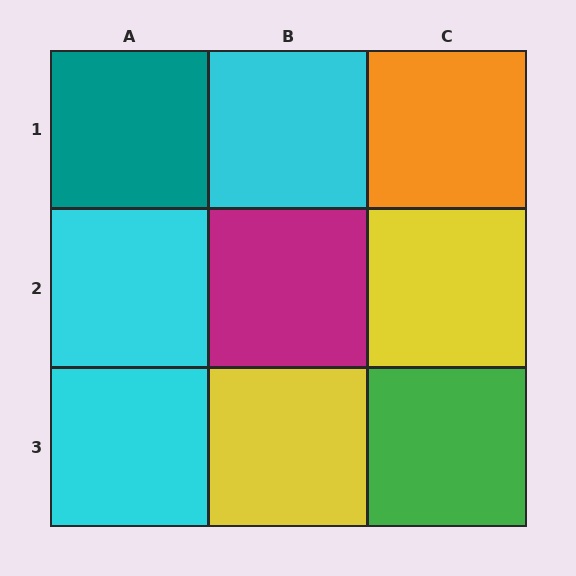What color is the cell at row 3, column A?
Cyan.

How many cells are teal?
1 cell is teal.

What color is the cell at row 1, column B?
Cyan.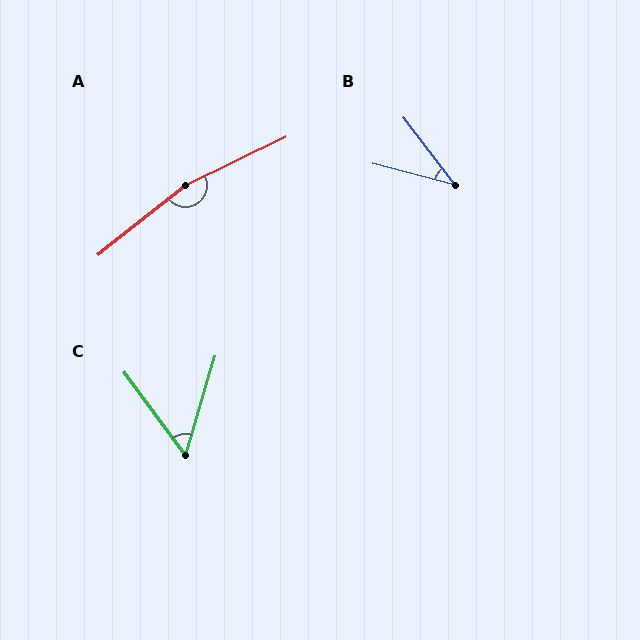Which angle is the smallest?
B, at approximately 38 degrees.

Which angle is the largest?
A, at approximately 167 degrees.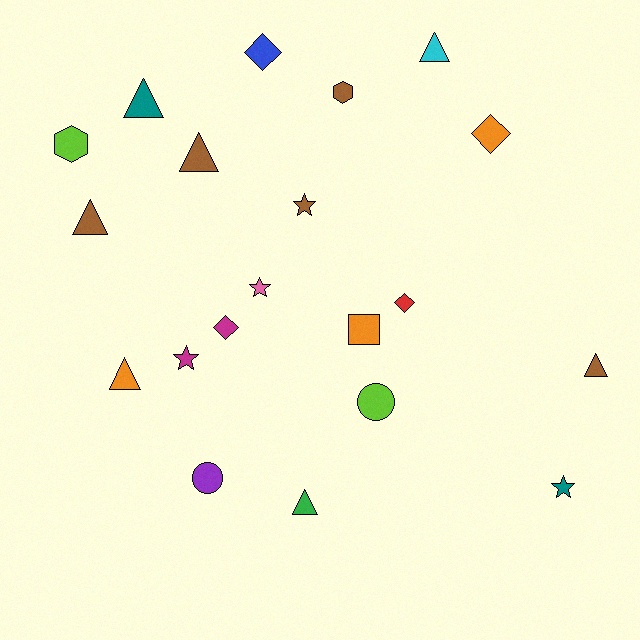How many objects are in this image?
There are 20 objects.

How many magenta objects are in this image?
There are 2 magenta objects.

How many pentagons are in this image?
There are no pentagons.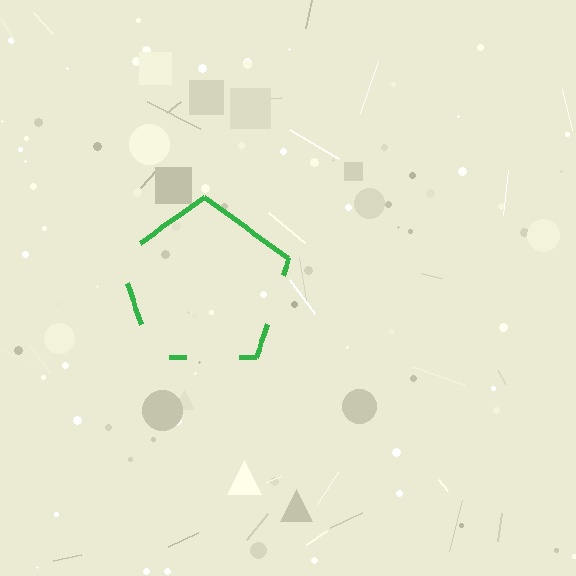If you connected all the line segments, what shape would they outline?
They would outline a pentagon.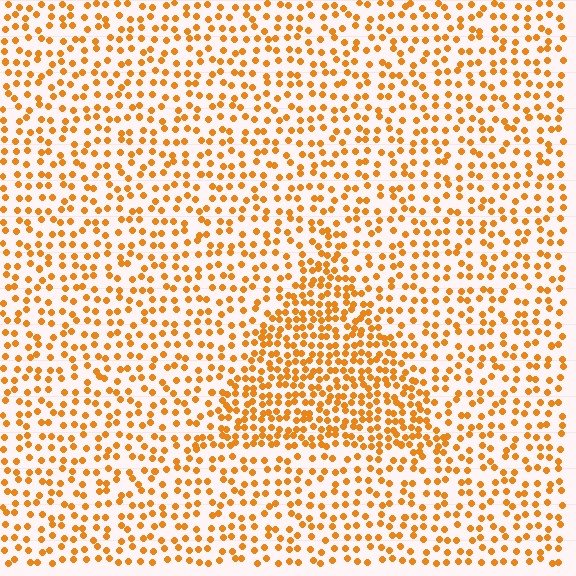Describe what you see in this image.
The image contains small orange elements arranged at two different densities. A triangle-shaped region is visible where the elements are more densely packed than the surrounding area.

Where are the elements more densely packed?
The elements are more densely packed inside the triangle boundary.